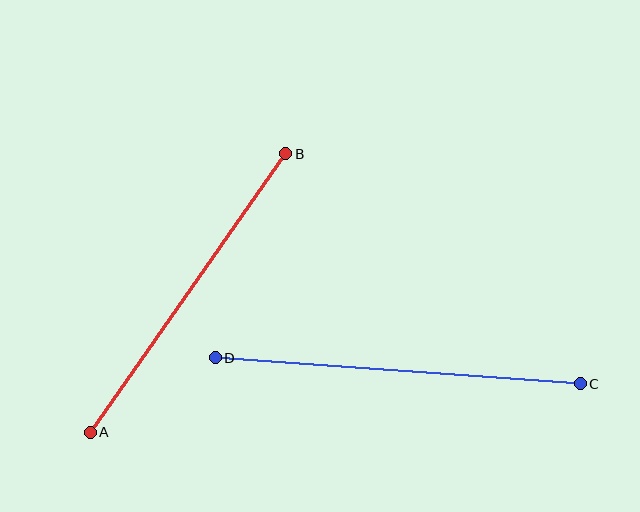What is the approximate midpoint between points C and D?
The midpoint is at approximately (398, 371) pixels.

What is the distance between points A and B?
The distance is approximately 340 pixels.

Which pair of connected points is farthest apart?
Points C and D are farthest apart.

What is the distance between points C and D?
The distance is approximately 366 pixels.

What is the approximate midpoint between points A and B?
The midpoint is at approximately (188, 293) pixels.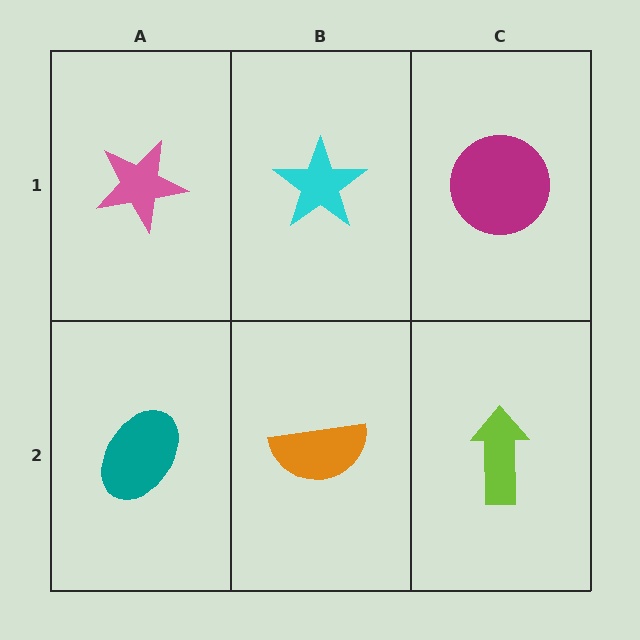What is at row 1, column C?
A magenta circle.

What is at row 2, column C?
A lime arrow.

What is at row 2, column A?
A teal ellipse.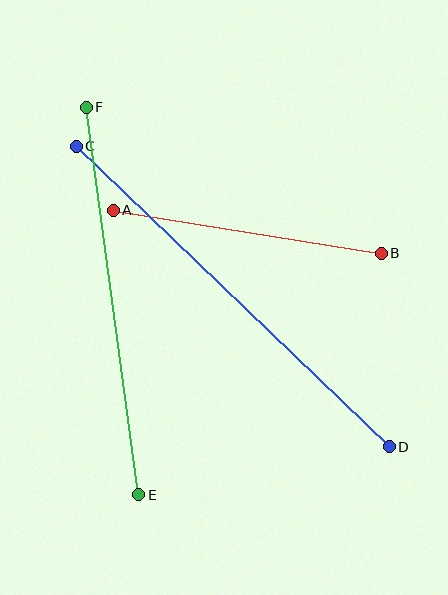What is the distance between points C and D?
The distance is approximately 434 pixels.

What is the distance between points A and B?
The distance is approximately 271 pixels.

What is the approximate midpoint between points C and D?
The midpoint is at approximately (233, 297) pixels.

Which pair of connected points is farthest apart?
Points C and D are farthest apart.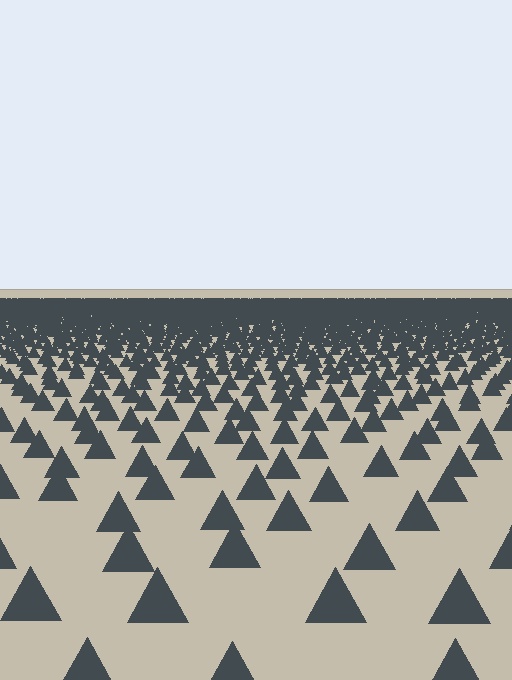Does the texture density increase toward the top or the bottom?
Density increases toward the top.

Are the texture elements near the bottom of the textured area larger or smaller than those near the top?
Larger. Near the bottom, elements are closer to the viewer and appear at a bigger on-screen size.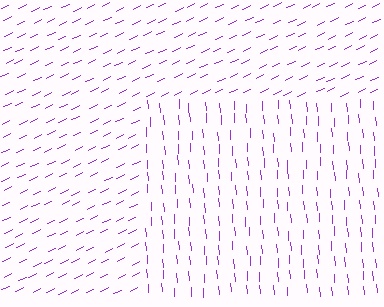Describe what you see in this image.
The image is filled with small purple line segments. A rectangle region in the image has lines oriented differently from the surrounding lines, creating a visible texture boundary.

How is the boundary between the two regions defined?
The boundary is defined purely by a change in line orientation (approximately 68 degrees difference). All lines are the same color and thickness.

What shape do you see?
I see a rectangle.